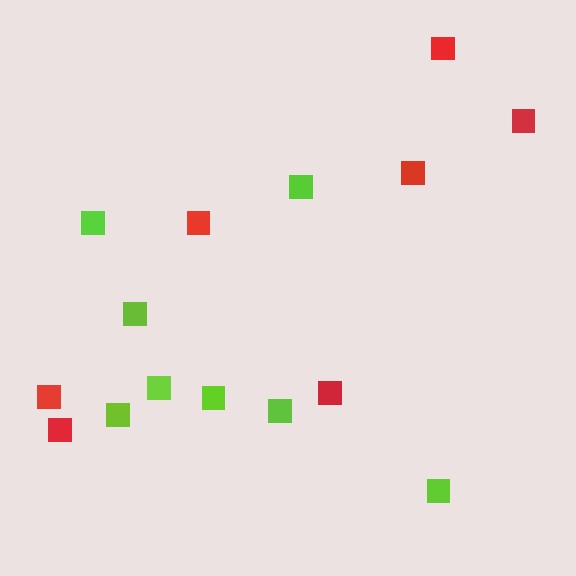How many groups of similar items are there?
There are 2 groups: one group of red squares (7) and one group of lime squares (8).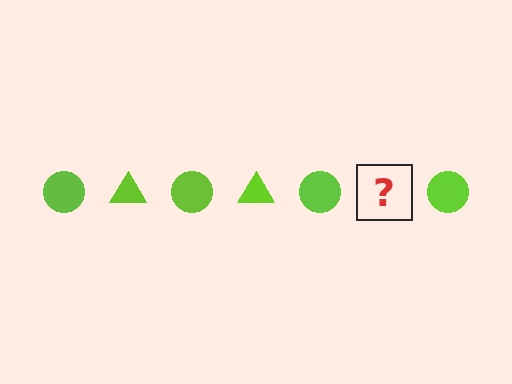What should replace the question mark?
The question mark should be replaced with a lime triangle.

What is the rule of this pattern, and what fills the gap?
The rule is that the pattern cycles through circle, triangle shapes in lime. The gap should be filled with a lime triangle.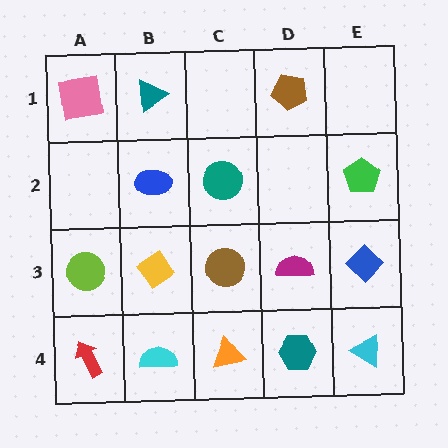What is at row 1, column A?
A pink square.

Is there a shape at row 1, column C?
No, that cell is empty.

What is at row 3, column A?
A lime circle.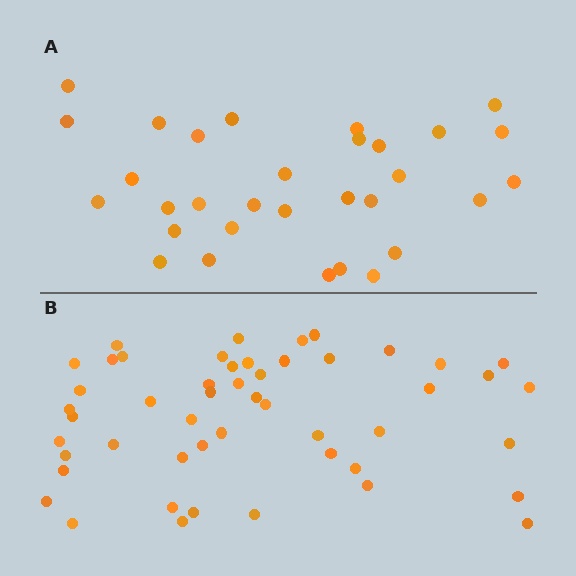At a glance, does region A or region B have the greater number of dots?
Region B (the bottom region) has more dots.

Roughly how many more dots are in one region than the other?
Region B has approximately 20 more dots than region A.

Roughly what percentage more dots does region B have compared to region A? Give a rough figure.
About 60% more.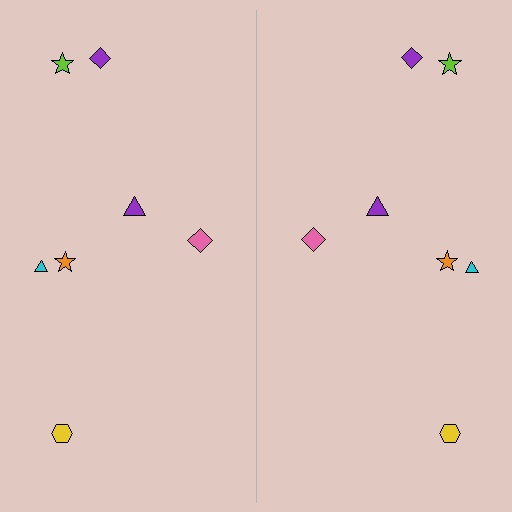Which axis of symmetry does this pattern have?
The pattern has a vertical axis of symmetry running through the center of the image.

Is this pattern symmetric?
Yes, this pattern has bilateral (reflection) symmetry.